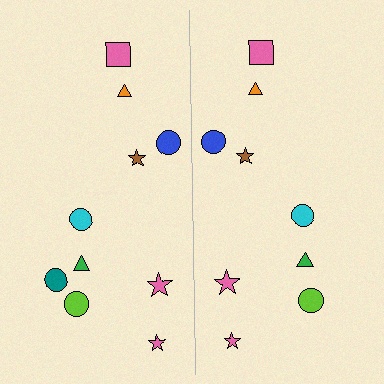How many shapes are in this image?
There are 19 shapes in this image.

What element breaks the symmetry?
A teal circle is missing from the right side.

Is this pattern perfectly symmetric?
No, the pattern is not perfectly symmetric. A teal circle is missing from the right side.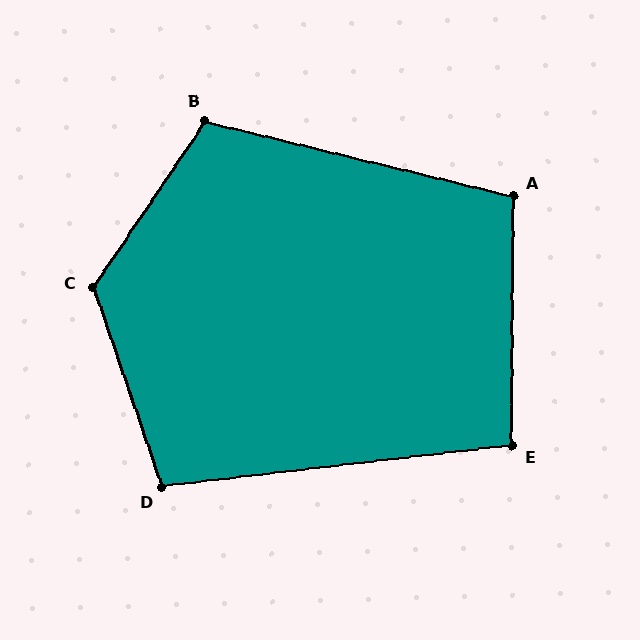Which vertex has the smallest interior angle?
E, at approximately 97 degrees.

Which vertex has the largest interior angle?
C, at approximately 127 degrees.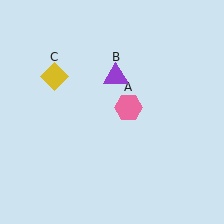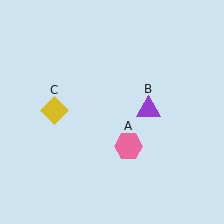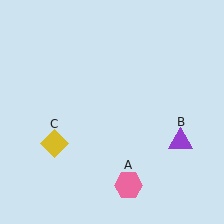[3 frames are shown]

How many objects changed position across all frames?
3 objects changed position: pink hexagon (object A), purple triangle (object B), yellow diamond (object C).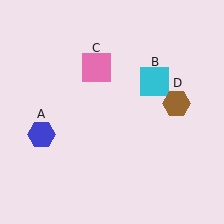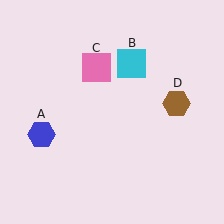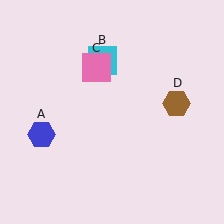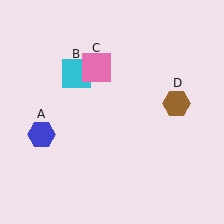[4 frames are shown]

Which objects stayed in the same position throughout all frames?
Blue hexagon (object A) and pink square (object C) and brown hexagon (object D) remained stationary.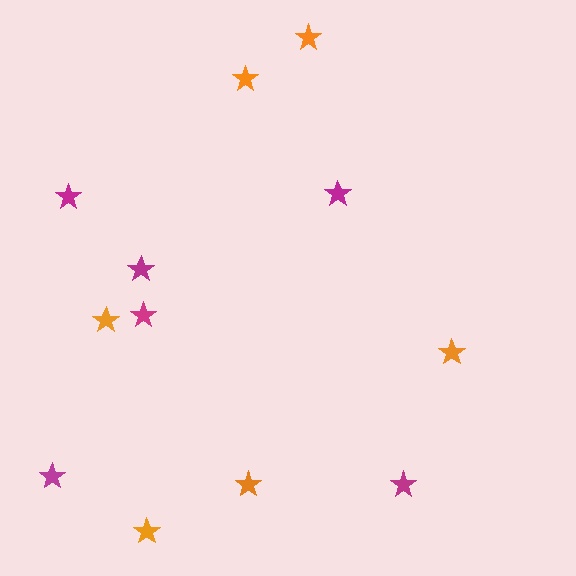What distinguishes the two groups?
There are 2 groups: one group of magenta stars (6) and one group of orange stars (6).